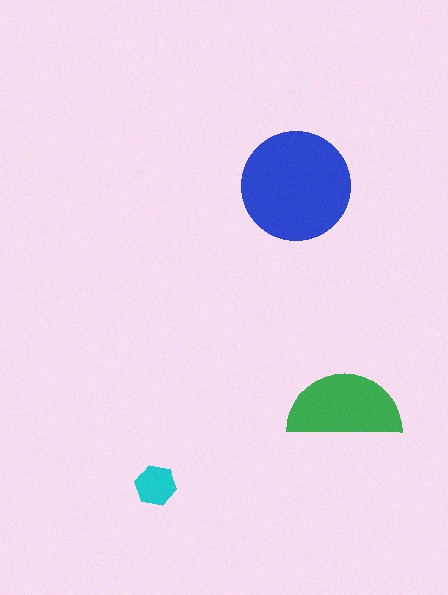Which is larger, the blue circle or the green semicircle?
The blue circle.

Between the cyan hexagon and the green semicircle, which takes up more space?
The green semicircle.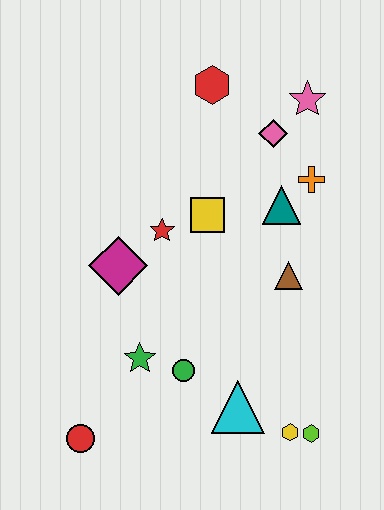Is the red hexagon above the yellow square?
Yes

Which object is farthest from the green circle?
The pink star is farthest from the green circle.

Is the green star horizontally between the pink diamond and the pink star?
No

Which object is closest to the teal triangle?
The orange cross is closest to the teal triangle.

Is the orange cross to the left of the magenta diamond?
No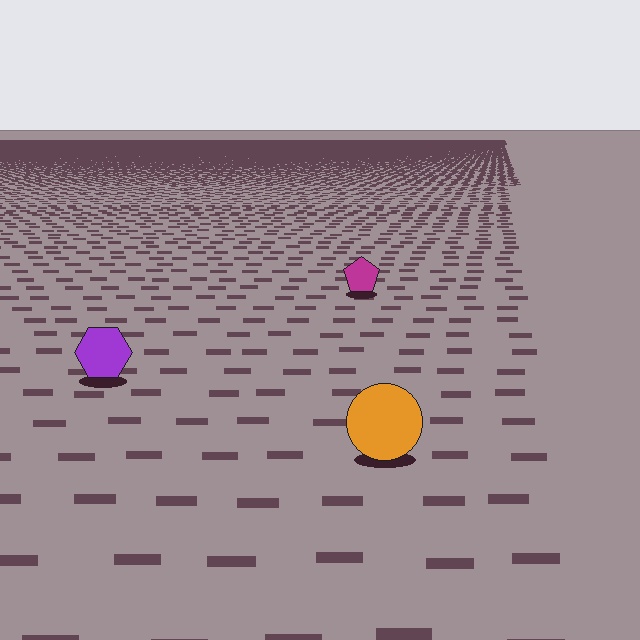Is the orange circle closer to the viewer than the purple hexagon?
Yes. The orange circle is closer — you can tell from the texture gradient: the ground texture is coarser near it.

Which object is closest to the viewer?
The orange circle is closest. The texture marks near it are larger and more spread out.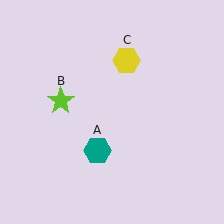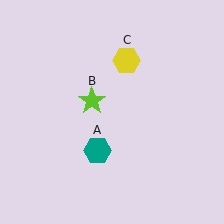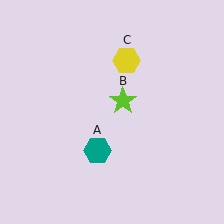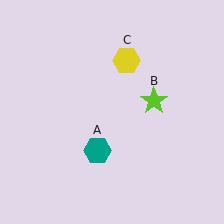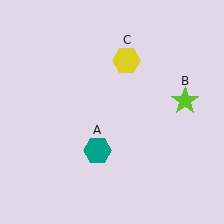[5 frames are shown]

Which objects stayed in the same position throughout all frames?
Teal hexagon (object A) and yellow hexagon (object C) remained stationary.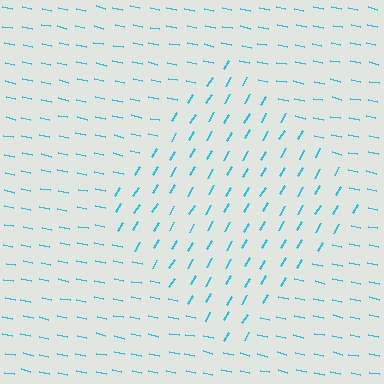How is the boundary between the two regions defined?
The boundary is defined purely by a change in line orientation (approximately 71 degrees difference). All lines are the same color and thickness.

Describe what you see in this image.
The image is filled with small cyan line segments. A diamond region in the image has lines oriented differently from the surrounding lines, creating a visible texture boundary.